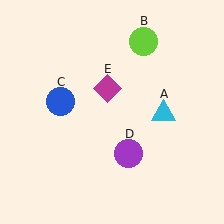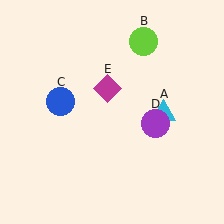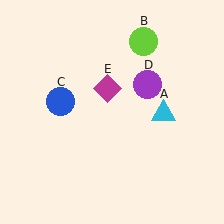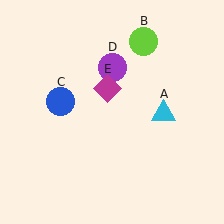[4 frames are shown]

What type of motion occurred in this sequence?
The purple circle (object D) rotated counterclockwise around the center of the scene.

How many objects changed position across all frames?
1 object changed position: purple circle (object D).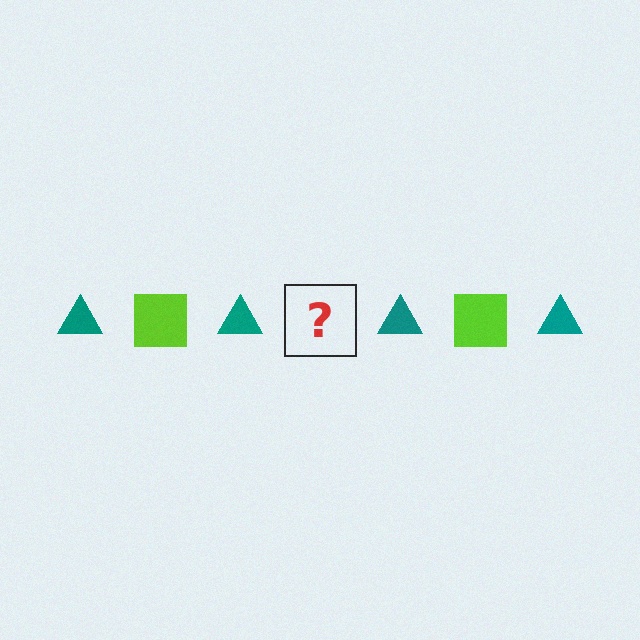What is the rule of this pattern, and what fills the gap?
The rule is that the pattern alternates between teal triangle and lime square. The gap should be filled with a lime square.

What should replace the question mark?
The question mark should be replaced with a lime square.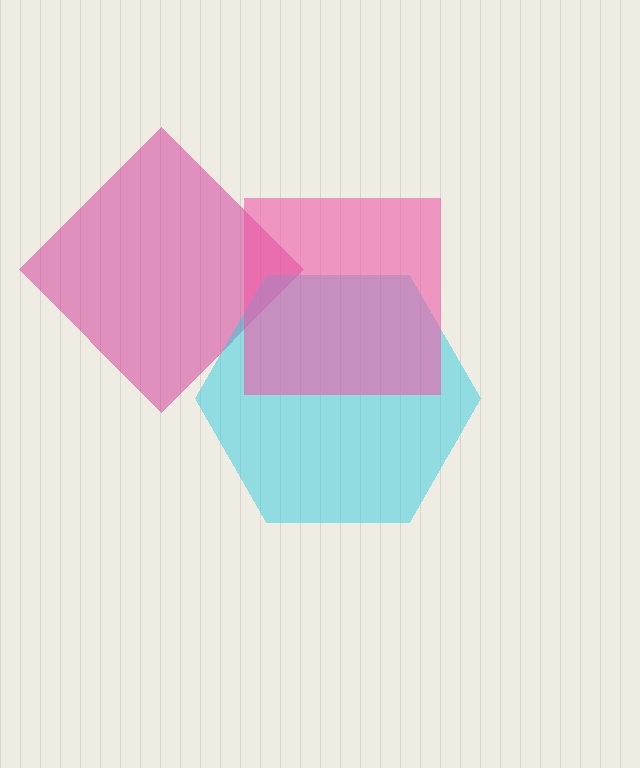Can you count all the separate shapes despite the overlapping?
Yes, there are 3 separate shapes.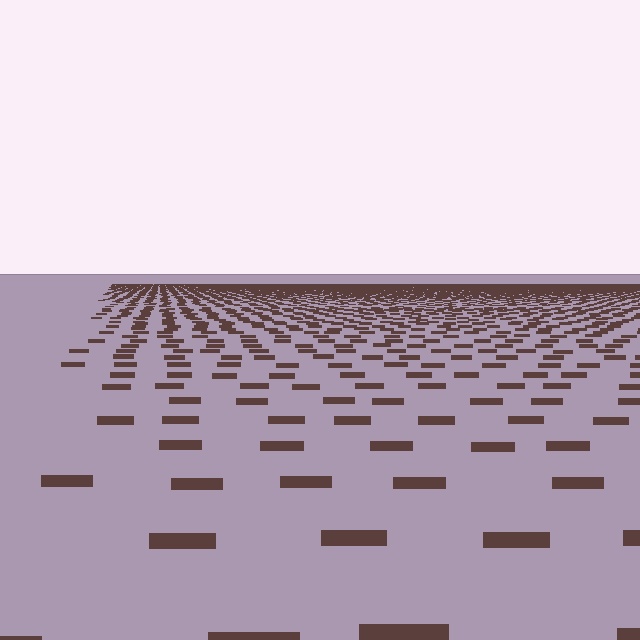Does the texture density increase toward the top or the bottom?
Density increases toward the top.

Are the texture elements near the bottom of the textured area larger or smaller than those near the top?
Larger. Near the bottom, elements are closer to the viewer and appear at a bigger on-screen size.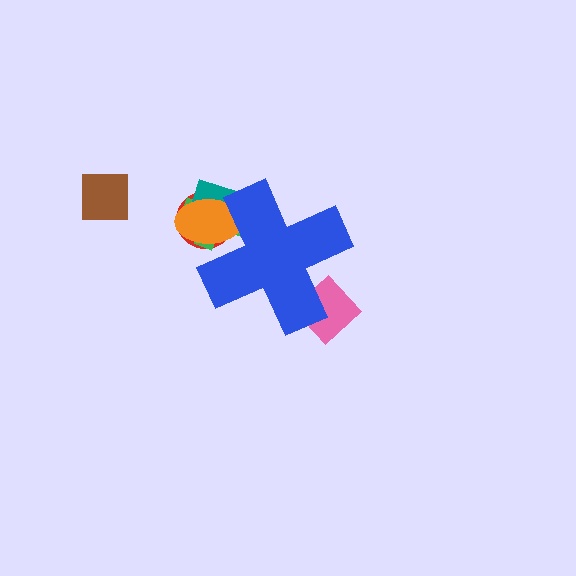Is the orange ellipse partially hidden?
Yes, the orange ellipse is partially hidden behind the blue cross.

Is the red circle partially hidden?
Yes, the red circle is partially hidden behind the blue cross.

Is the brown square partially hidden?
No, the brown square is fully visible.